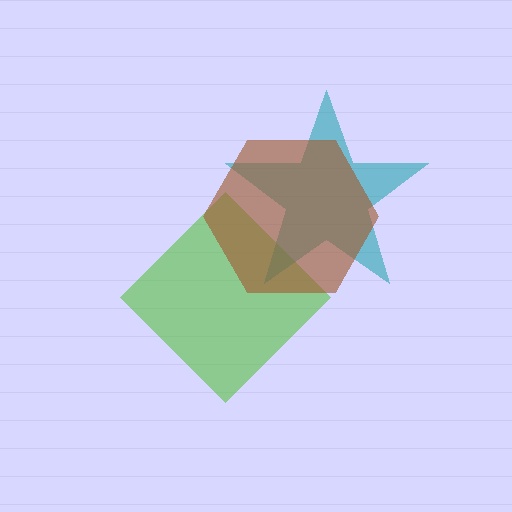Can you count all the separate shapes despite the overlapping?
Yes, there are 3 separate shapes.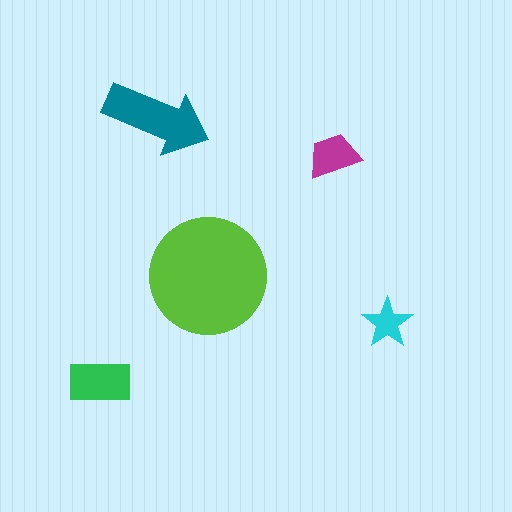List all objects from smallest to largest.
The cyan star, the magenta trapezoid, the green rectangle, the teal arrow, the lime circle.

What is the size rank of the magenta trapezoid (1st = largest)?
4th.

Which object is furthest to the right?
The cyan star is rightmost.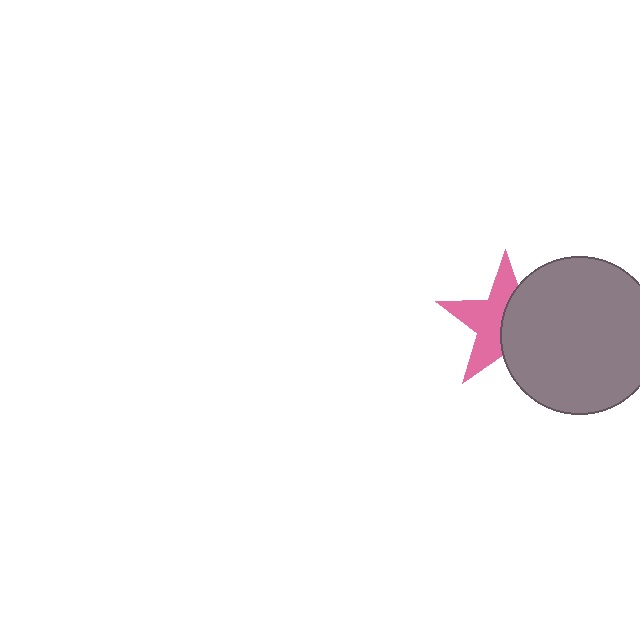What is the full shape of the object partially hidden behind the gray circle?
The partially hidden object is a pink star.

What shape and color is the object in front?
The object in front is a gray circle.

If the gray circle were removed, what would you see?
You would see the complete pink star.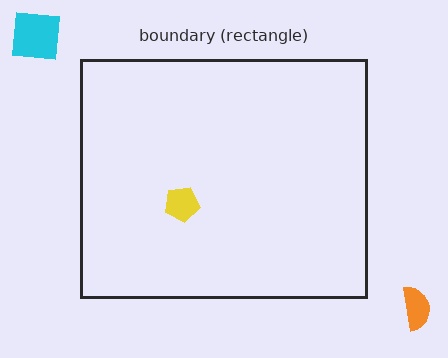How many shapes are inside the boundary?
1 inside, 2 outside.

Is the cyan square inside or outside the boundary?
Outside.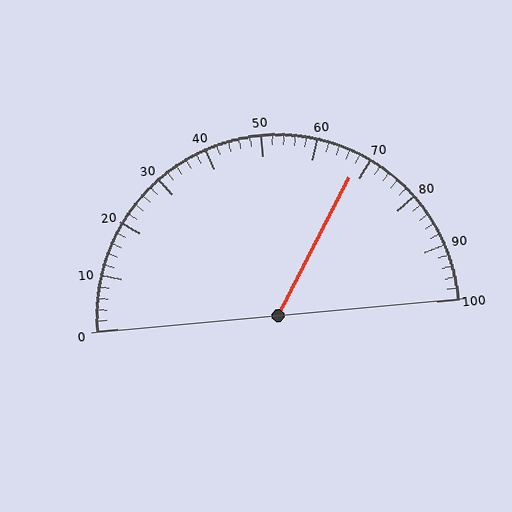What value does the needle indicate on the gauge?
The needle indicates approximately 68.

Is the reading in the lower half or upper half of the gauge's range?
The reading is in the upper half of the range (0 to 100).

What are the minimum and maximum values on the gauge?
The gauge ranges from 0 to 100.